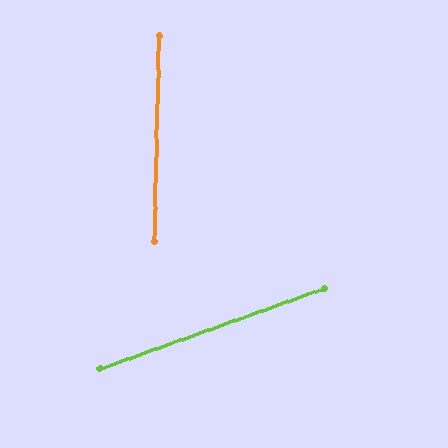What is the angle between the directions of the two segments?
Approximately 69 degrees.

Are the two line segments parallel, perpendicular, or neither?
Neither parallel nor perpendicular — they differ by about 69°.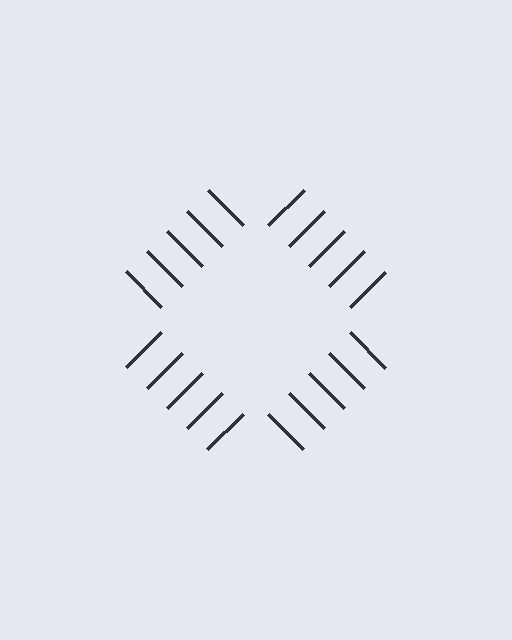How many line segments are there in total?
20 — 5 along each of the 4 edges.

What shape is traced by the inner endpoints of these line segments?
An illusory square — the line segments terminate on its edges but no continuous stroke is drawn.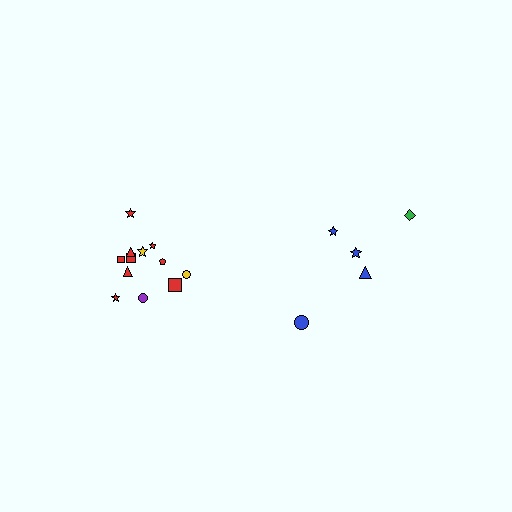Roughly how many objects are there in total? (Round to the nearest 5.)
Roughly 15 objects in total.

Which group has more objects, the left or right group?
The left group.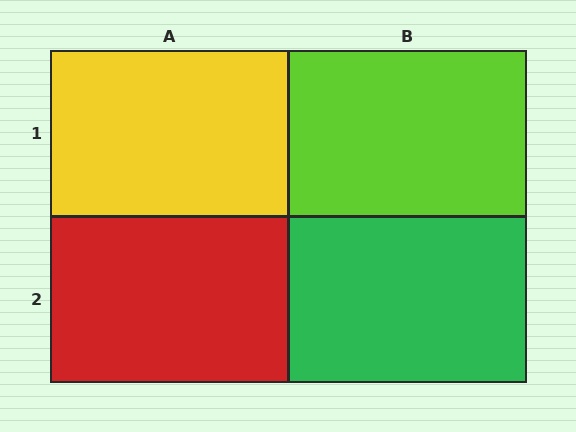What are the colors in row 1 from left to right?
Yellow, lime.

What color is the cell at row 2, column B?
Green.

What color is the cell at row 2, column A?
Red.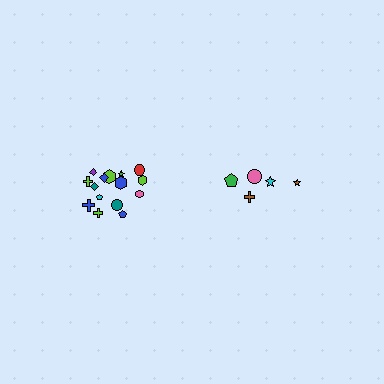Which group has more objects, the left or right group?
The left group.